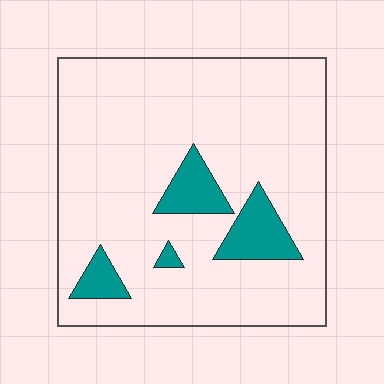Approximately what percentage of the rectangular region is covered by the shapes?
Approximately 10%.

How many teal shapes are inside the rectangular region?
4.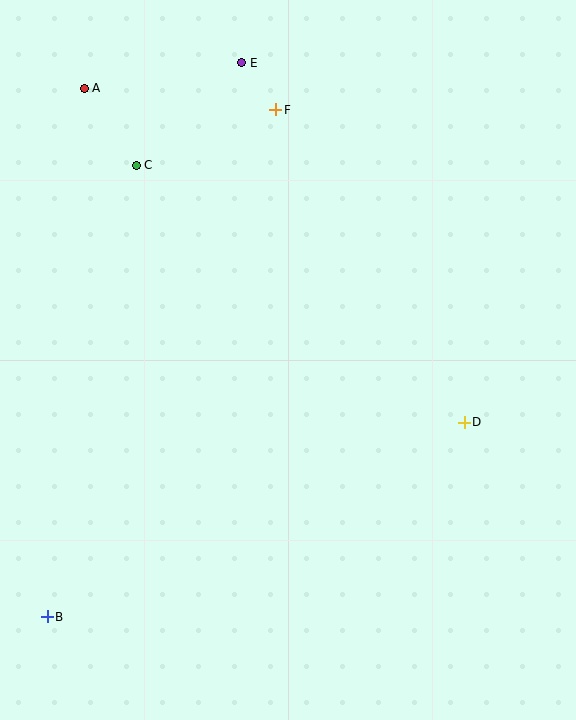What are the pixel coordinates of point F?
Point F is at (276, 110).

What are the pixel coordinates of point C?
Point C is at (136, 165).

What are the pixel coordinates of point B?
Point B is at (47, 617).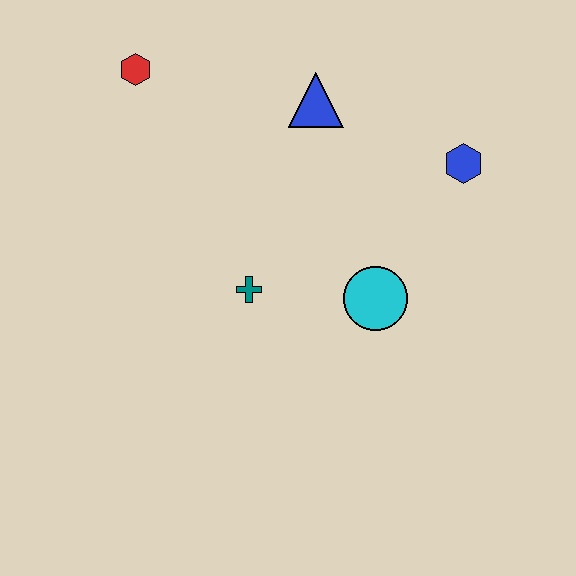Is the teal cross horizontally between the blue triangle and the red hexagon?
Yes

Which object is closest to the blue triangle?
The blue hexagon is closest to the blue triangle.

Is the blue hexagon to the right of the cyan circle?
Yes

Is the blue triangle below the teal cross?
No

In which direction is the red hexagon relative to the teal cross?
The red hexagon is above the teal cross.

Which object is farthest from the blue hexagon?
The red hexagon is farthest from the blue hexagon.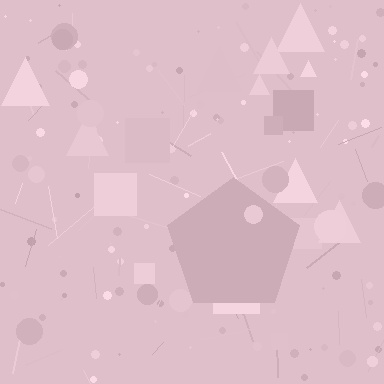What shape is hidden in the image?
A pentagon is hidden in the image.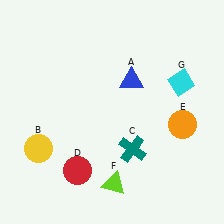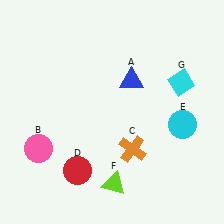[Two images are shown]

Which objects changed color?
B changed from yellow to pink. C changed from teal to orange. E changed from orange to cyan.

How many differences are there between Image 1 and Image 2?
There are 3 differences between the two images.